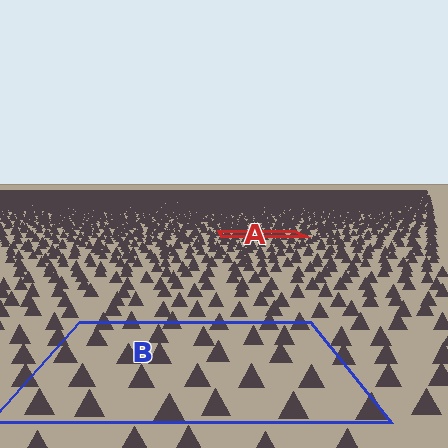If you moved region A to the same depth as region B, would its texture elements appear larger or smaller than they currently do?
They would appear larger. At a closer depth, the same texture elements are projected at a bigger on-screen size.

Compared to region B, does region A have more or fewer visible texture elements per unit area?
Region A has more texture elements per unit area — they are packed more densely because it is farther away.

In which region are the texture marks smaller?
The texture marks are smaller in region A, because it is farther away.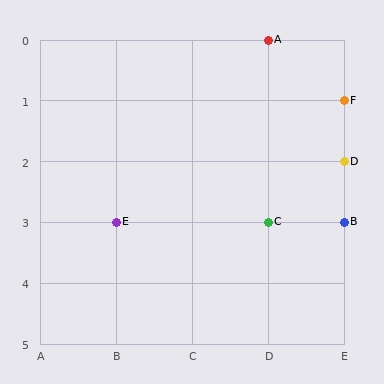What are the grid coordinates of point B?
Point B is at grid coordinates (E, 3).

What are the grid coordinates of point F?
Point F is at grid coordinates (E, 1).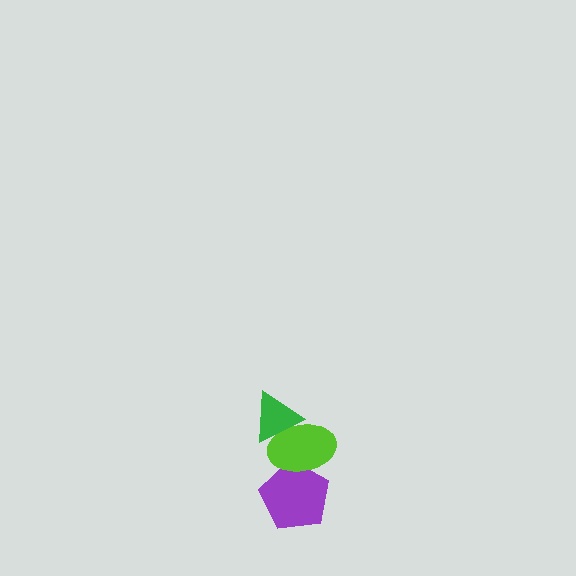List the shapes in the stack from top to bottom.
From top to bottom: the green triangle, the lime ellipse, the purple pentagon.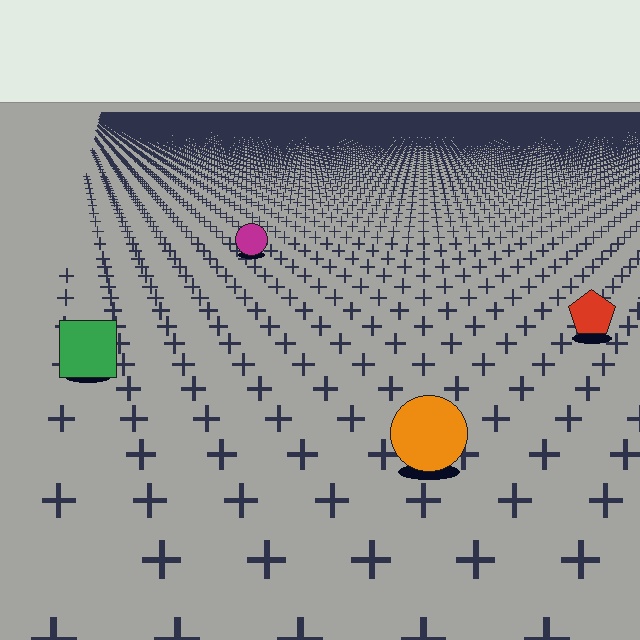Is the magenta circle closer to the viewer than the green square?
No. The green square is closer — you can tell from the texture gradient: the ground texture is coarser near it.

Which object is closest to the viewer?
The orange circle is closest. The texture marks near it are larger and more spread out.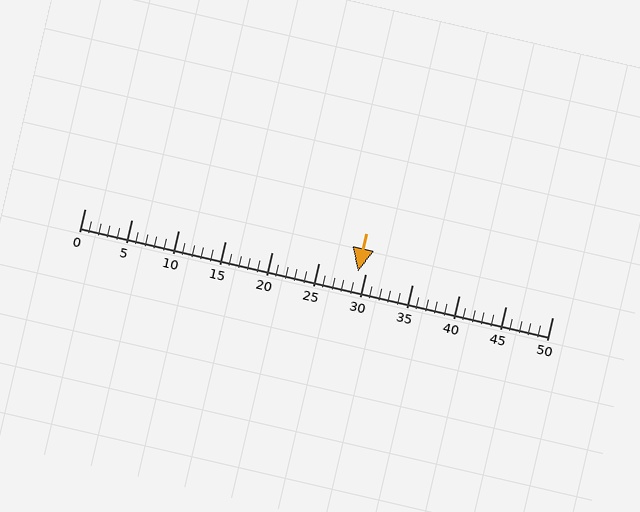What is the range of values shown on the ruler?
The ruler shows values from 0 to 50.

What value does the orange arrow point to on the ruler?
The orange arrow points to approximately 29.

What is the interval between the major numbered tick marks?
The major tick marks are spaced 5 units apart.